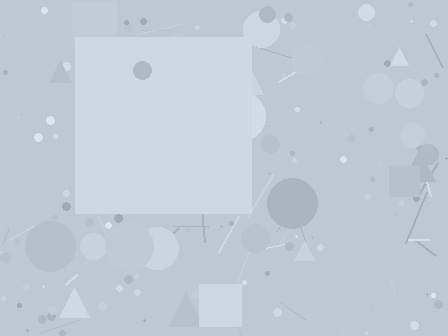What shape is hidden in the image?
A square is hidden in the image.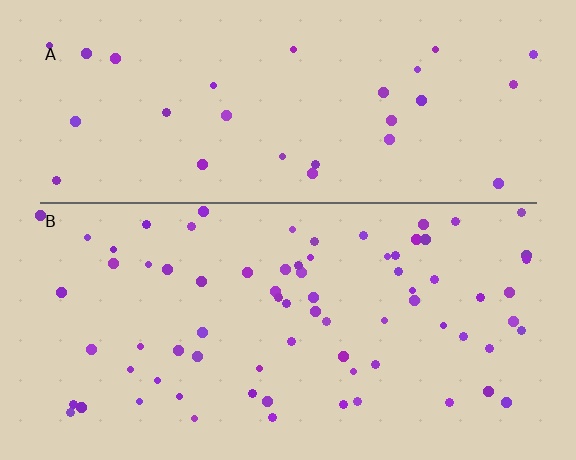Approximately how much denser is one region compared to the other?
Approximately 2.4× — region B over region A.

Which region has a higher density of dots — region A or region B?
B (the bottom).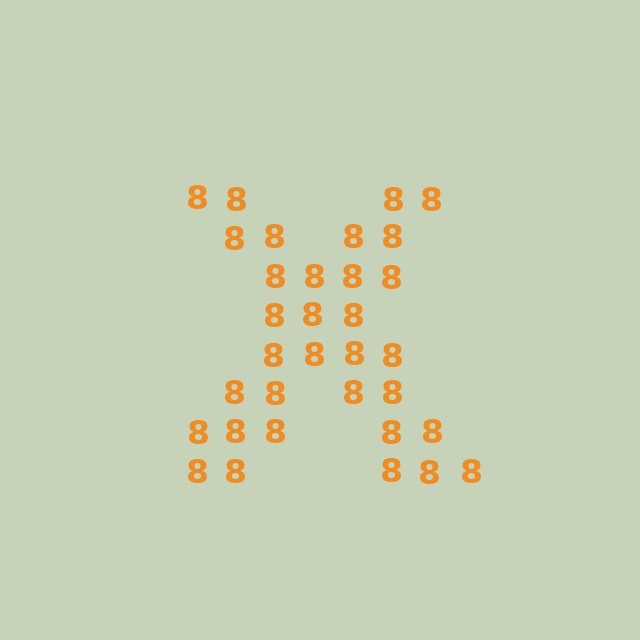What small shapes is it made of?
It is made of small digit 8's.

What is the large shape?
The large shape is the letter X.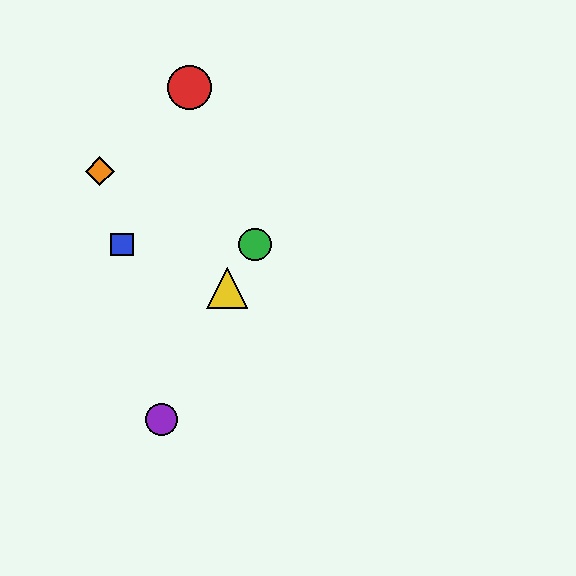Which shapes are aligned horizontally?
The blue square, the green circle are aligned horizontally.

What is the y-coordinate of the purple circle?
The purple circle is at y≈419.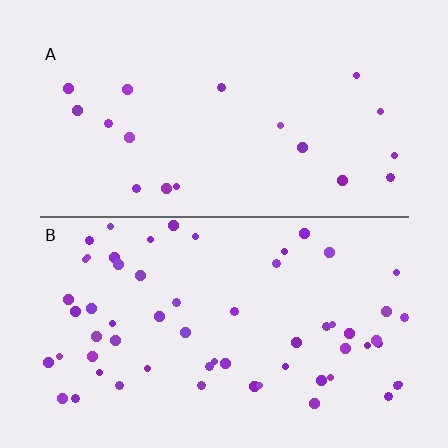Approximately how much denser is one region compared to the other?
Approximately 3.2× — region B over region A.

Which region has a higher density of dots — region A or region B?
B (the bottom).